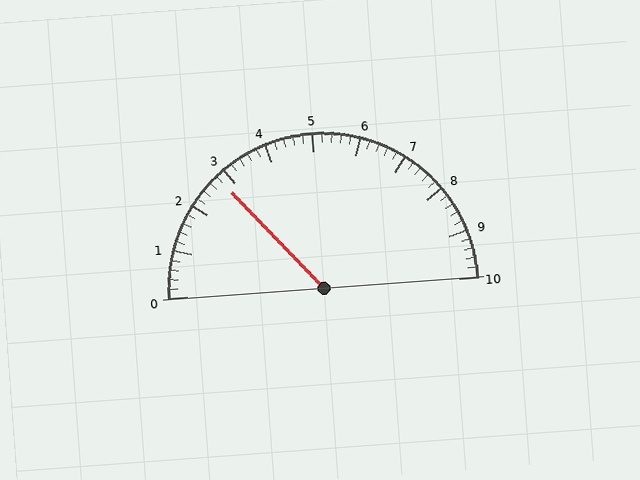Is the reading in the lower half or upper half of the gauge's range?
The reading is in the lower half of the range (0 to 10).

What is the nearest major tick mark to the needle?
The nearest major tick mark is 3.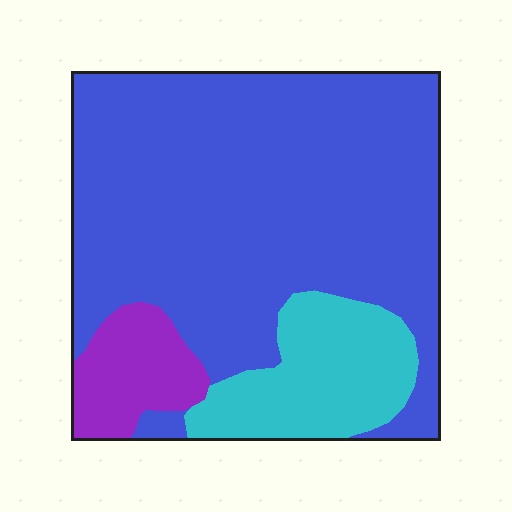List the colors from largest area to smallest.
From largest to smallest: blue, cyan, purple.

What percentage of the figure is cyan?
Cyan covers about 15% of the figure.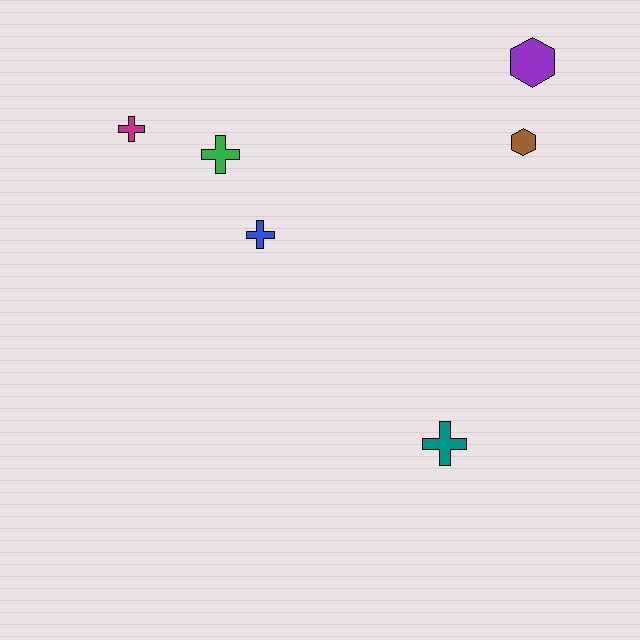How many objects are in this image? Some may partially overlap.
There are 6 objects.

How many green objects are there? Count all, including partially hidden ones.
There is 1 green object.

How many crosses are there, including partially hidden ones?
There are 4 crosses.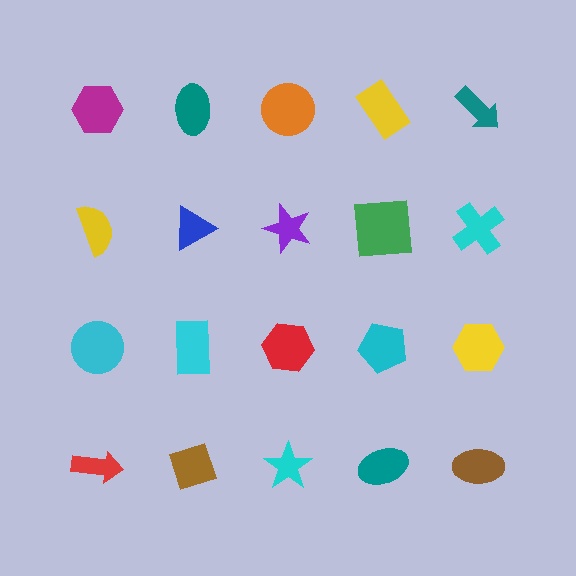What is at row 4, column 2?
A brown diamond.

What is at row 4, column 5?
A brown ellipse.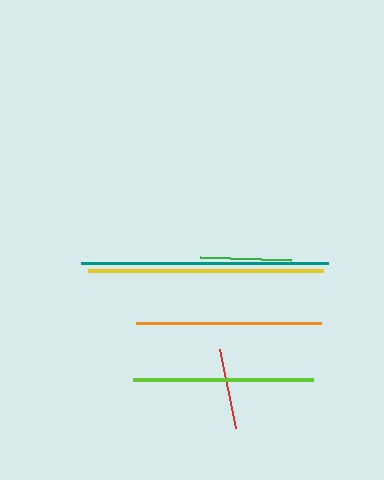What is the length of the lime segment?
The lime segment is approximately 180 pixels long.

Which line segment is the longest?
The teal line is the longest at approximately 247 pixels.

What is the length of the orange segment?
The orange segment is approximately 185 pixels long.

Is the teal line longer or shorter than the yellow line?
The teal line is longer than the yellow line.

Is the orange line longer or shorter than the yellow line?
The yellow line is longer than the orange line.